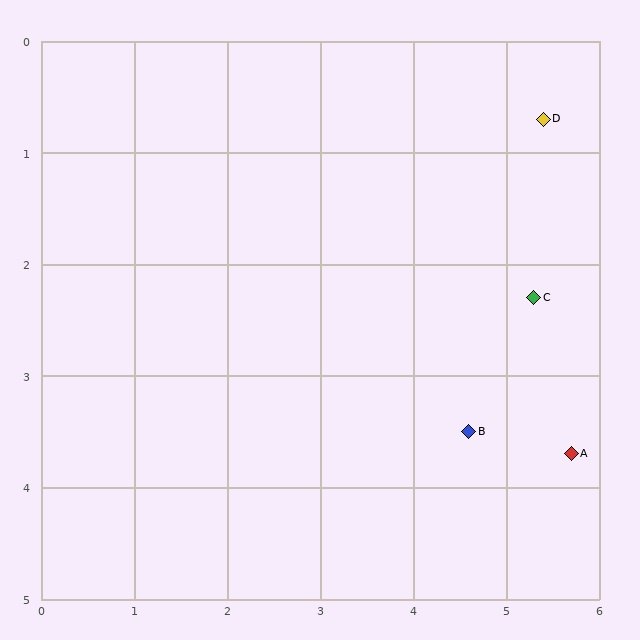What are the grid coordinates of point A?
Point A is at approximately (5.7, 3.7).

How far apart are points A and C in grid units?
Points A and C are about 1.5 grid units apart.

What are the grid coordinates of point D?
Point D is at approximately (5.4, 0.7).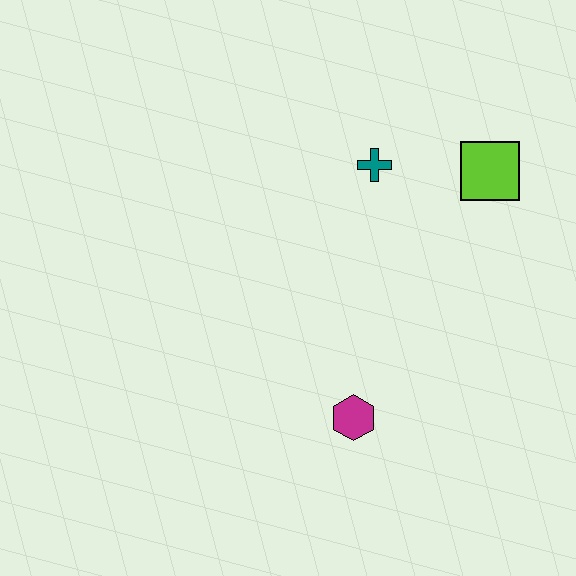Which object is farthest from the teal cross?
The magenta hexagon is farthest from the teal cross.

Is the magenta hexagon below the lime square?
Yes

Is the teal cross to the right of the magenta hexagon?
Yes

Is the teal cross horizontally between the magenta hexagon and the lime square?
Yes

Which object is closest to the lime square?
The teal cross is closest to the lime square.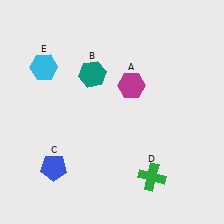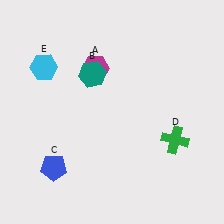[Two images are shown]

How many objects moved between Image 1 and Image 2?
2 objects moved between the two images.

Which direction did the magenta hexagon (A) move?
The magenta hexagon (A) moved left.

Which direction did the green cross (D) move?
The green cross (D) moved up.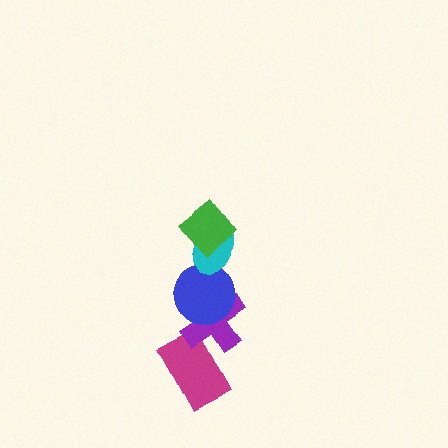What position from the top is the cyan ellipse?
The cyan ellipse is 2nd from the top.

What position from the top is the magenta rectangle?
The magenta rectangle is 5th from the top.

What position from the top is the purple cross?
The purple cross is 4th from the top.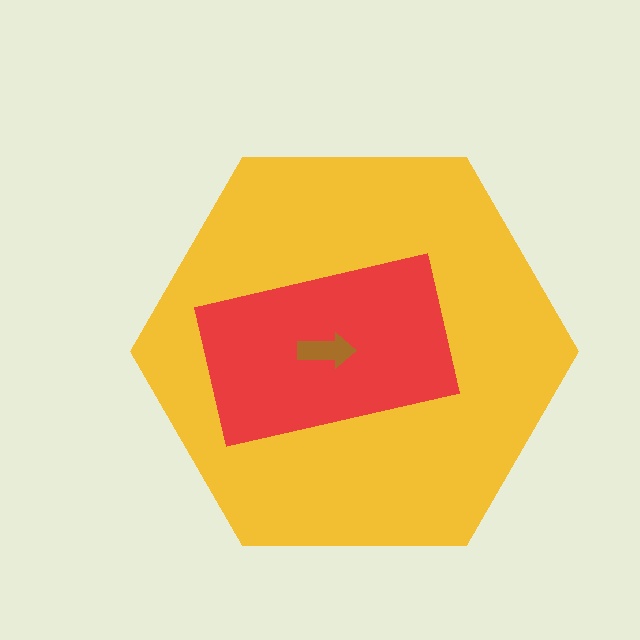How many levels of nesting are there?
3.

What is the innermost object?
The brown arrow.